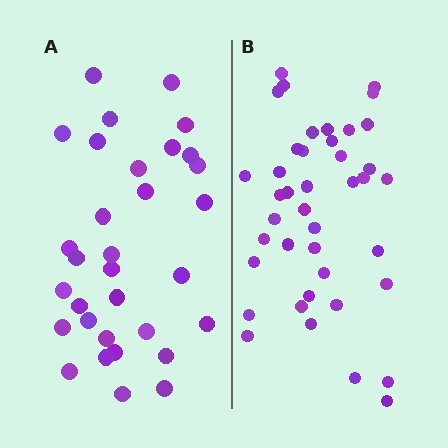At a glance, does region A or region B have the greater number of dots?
Region B (the right region) has more dots.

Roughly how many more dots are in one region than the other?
Region B has roughly 8 or so more dots than region A.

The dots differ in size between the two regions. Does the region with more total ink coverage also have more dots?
No. Region A has more total ink coverage because its dots are larger, but region B actually contains more individual dots. Total area can be misleading — the number of items is what matters here.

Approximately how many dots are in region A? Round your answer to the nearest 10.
About 30 dots. (The exact count is 32, which rounds to 30.)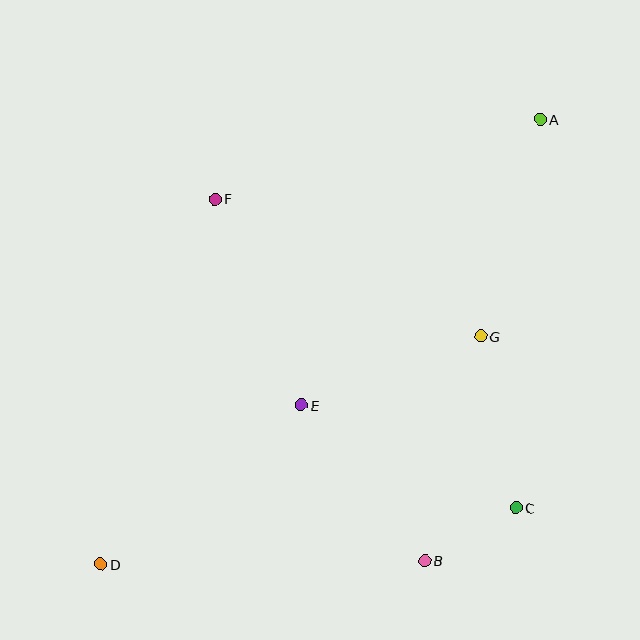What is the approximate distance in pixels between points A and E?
The distance between A and E is approximately 372 pixels.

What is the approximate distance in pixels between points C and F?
The distance between C and F is approximately 431 pixels.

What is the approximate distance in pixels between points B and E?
The distance between B and E is approximately 199 pixels.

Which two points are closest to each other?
Points B and C are closest to each other.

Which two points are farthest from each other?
Points A and D are farthest from each other.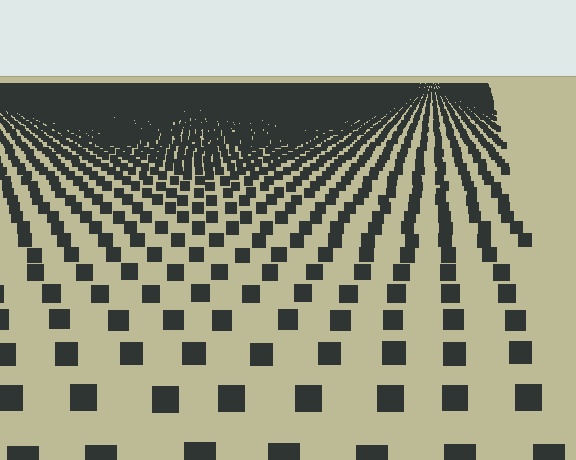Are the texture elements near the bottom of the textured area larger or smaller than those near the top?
Larger. Near the bottom, elements are closer to the viewer and appear at a bigger on-screen size.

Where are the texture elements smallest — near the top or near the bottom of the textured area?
Near the top.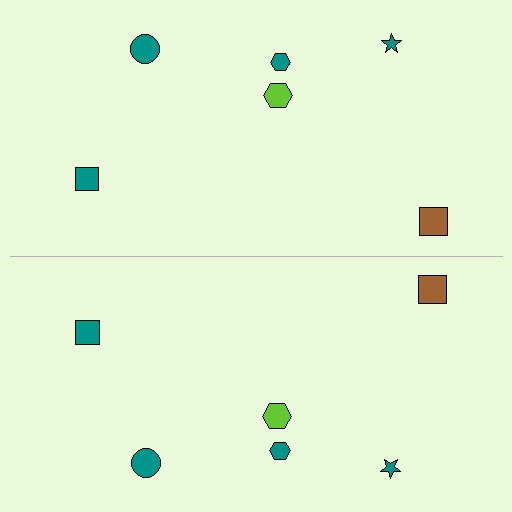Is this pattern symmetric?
Yes, this pattern has bilateral (reflection) symmetry.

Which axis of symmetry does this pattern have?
The pattern has a horizontal axis of symmetry running through the center of the image.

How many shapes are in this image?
There are 12 shapes in this image.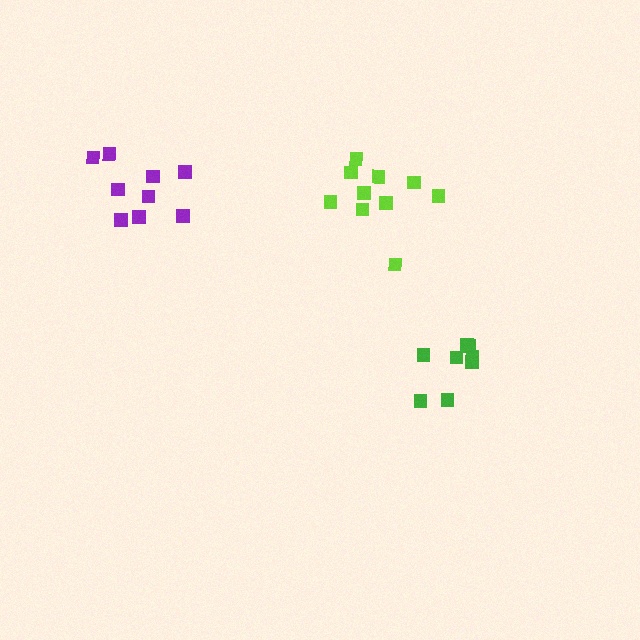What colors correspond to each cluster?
The clusters are colored: lime, green, purple.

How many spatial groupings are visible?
There are 3 spatial groupings.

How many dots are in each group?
Group 1: 10 dots, Group 2: 8 dots, Group 3: 9 dots (27 total).